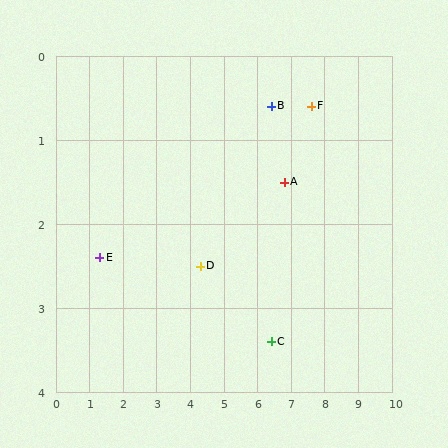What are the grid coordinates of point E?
Point E is at approximately (1.3, 2.4).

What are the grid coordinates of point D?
Point D is at approximately (4.3, 2.5).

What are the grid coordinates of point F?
Point F is at approximately (7.6, 0.6).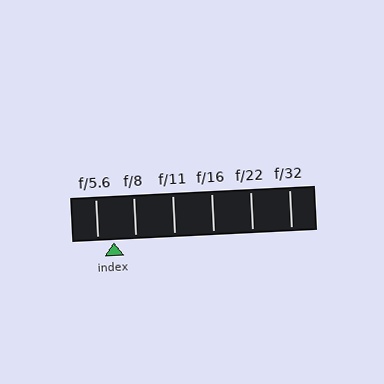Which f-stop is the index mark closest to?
The index mark is closest to f/5.6.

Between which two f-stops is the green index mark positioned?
The index mark is between f/5.6 and f/8.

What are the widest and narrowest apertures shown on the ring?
The widest aperture shown is f/5.6 and the narrowest is f/32.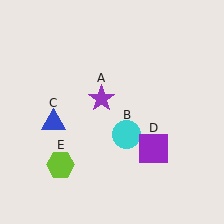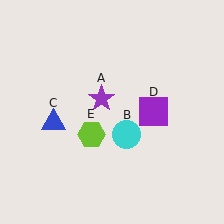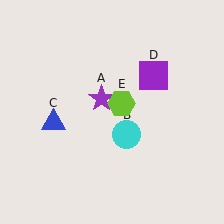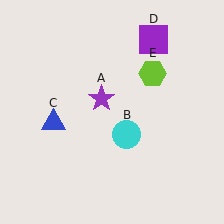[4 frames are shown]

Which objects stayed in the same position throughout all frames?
Purple star (object A) and cyan circle (object B) and blue triangle (object C) remained stationary.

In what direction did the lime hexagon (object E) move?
The lime hexagon (object E) moved up and to the right.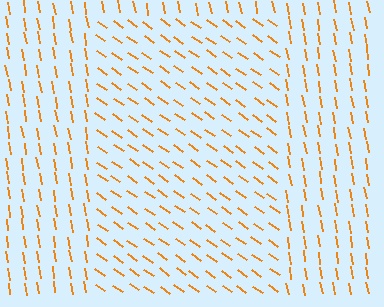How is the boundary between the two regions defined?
The boundary is defined purely by a change in line orientation (approximately 45 degrees difference). All lines are the same color and thickness.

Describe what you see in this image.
The image is filled with small orange line segments. A rectangle region in the image has lines oriented differently from the surrounding lines, creating a visible texture boundary.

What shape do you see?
I see a rectangle.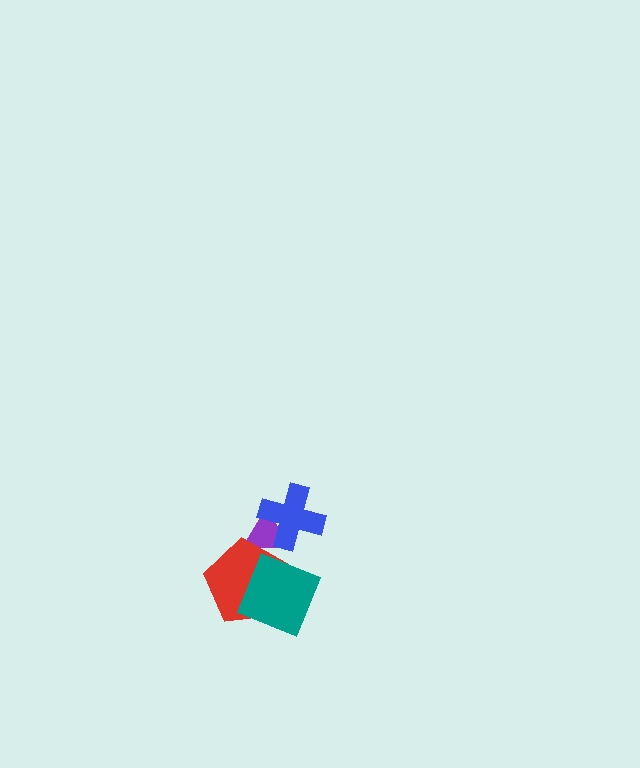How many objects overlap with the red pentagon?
2 objects overlap with the red pentagon.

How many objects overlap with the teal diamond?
2 objects overlap with the teal diamond.